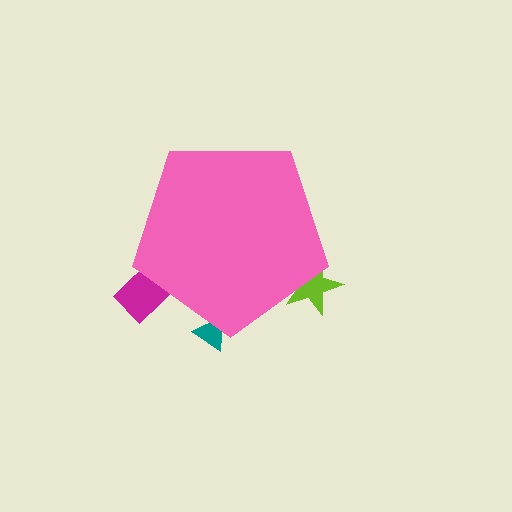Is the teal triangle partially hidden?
Yes, the teal triangle is partially hidden behind the pink pentagon.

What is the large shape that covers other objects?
A pink pentagon.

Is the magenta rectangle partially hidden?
Yes, the magenta rectangle is partially hidden behind the pink pentagon.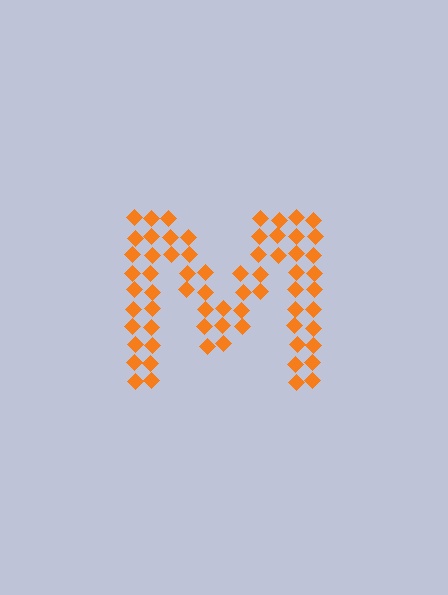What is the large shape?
The large shape is the letter M.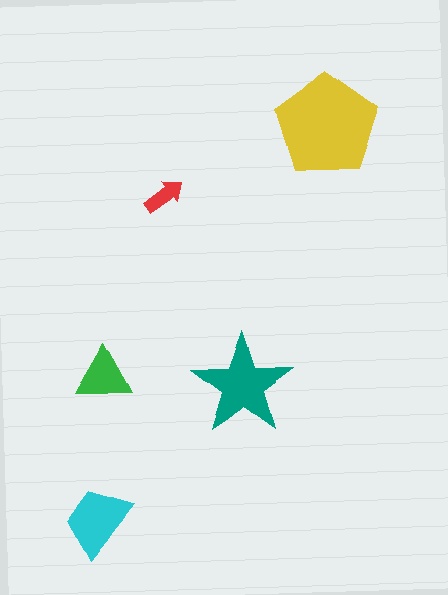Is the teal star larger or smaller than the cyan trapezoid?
Larger.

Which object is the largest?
The yellow pentagon.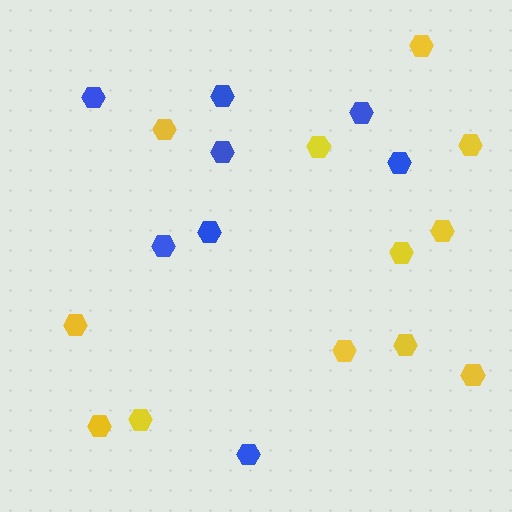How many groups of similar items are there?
There are 2 groups: one group of yellow hexagons (12) and one group of blue hexagons (8).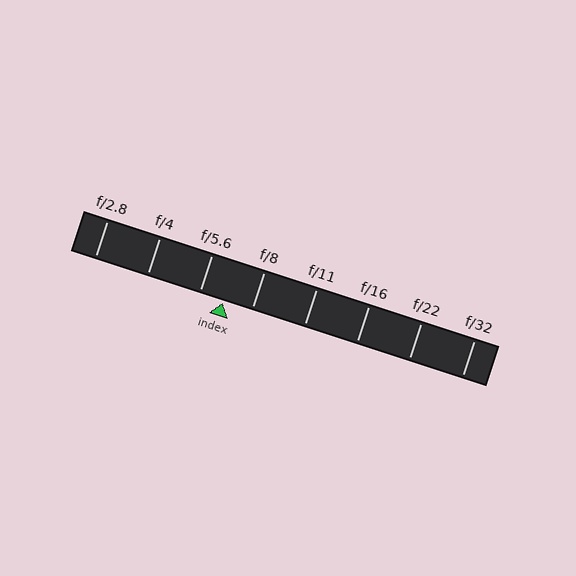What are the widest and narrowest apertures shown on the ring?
The widest aperture shown is f/2.8 and the narrowest is f/32.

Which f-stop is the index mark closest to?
The index mark is closest to f/5.6.